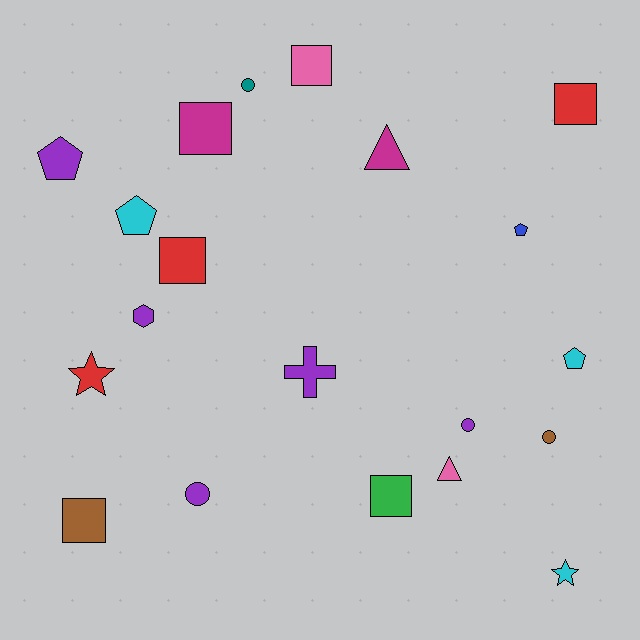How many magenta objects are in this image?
There are 2 magenta objects.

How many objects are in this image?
There are 20 objects.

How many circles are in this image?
There are 4 circles.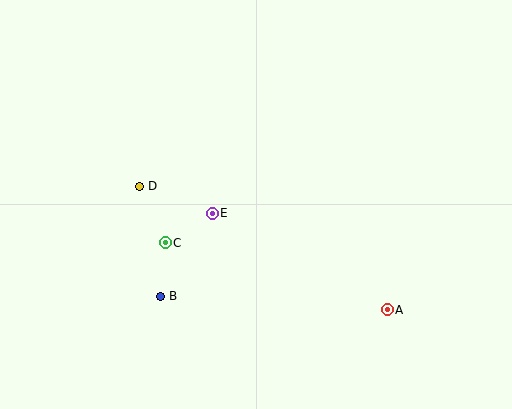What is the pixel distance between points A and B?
The distance between A and B is 227 pixels.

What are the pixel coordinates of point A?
Point A is at (387, 310).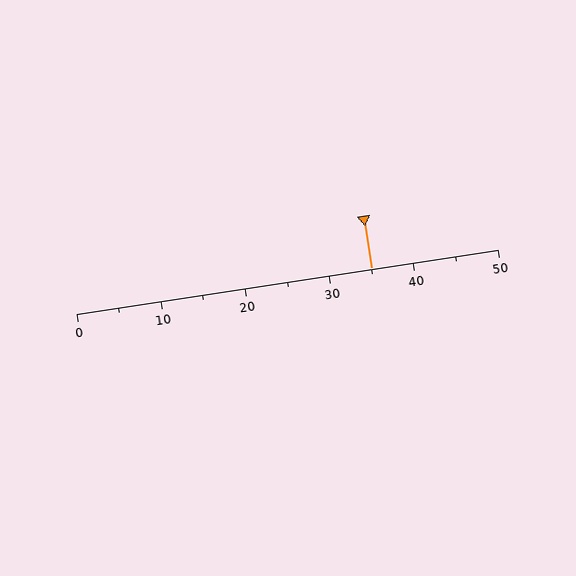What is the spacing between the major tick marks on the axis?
The major ticks are spaced 10 apart.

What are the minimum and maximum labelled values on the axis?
The axis runs from 0 to 50.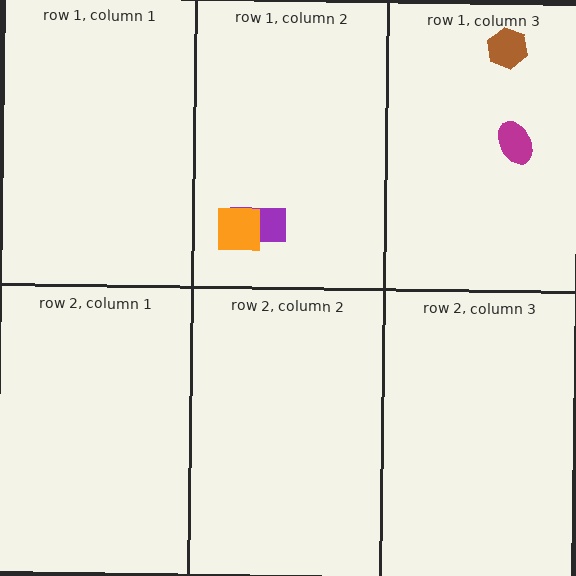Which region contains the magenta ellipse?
The row 1, column 3 region.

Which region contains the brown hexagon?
The row 1, column 3 region.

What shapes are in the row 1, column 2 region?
The purple rectangle, the orange square.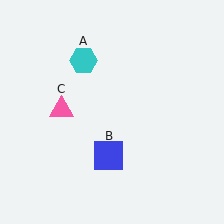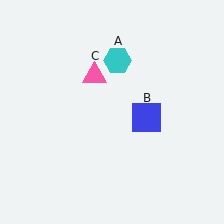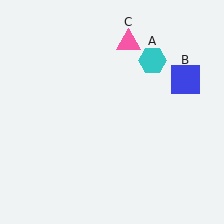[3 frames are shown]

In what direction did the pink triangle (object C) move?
The pink triangle (object C) moved up and to the right.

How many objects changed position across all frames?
3 objects changed position: cyan hexagon (object A), blue square (object B), pink triangle (object C).